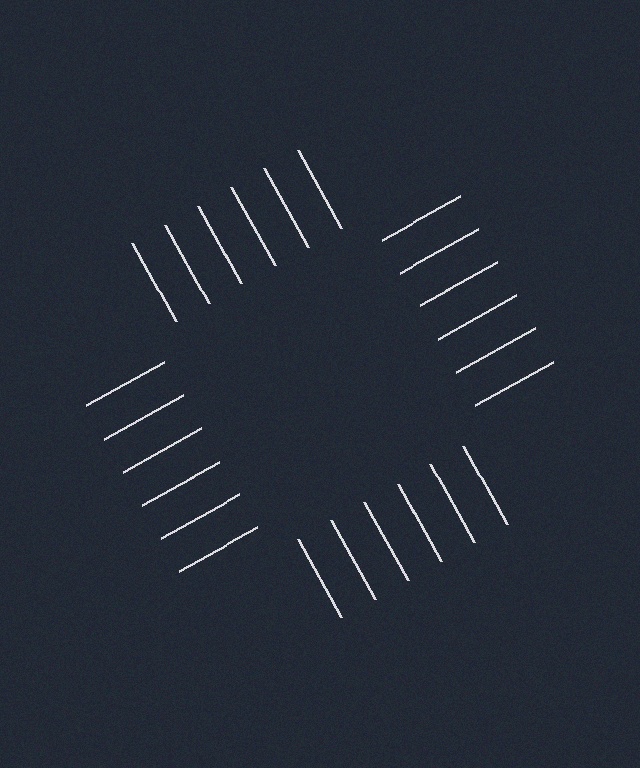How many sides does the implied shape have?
4 sides — the line-ends trace a square.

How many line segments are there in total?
24 — 6 along each of the 4 edges.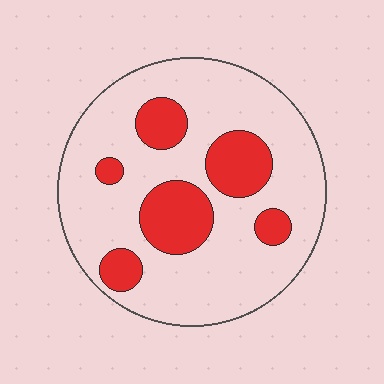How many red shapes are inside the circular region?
6.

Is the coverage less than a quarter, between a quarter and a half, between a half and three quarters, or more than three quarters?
Less than a quarter.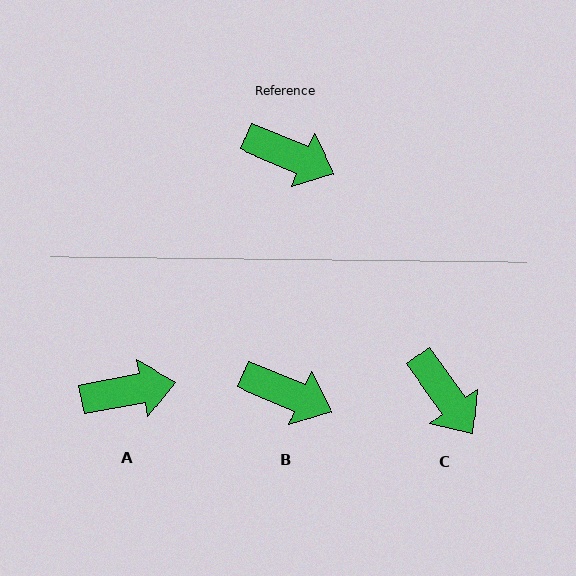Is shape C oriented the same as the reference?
No, it is off by about 32 degrees.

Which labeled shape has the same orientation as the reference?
B.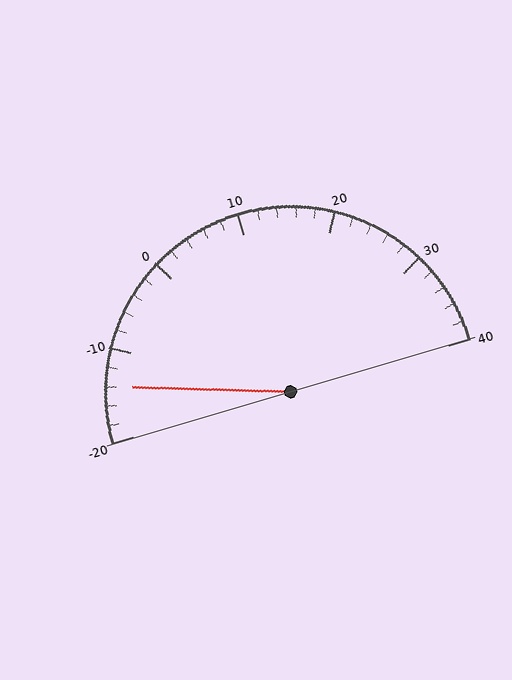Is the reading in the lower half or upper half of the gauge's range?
The reading is in the lower half of the range (-20 to 40).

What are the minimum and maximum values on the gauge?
The gauge ranges from -20 to 40.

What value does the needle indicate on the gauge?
The needle indicates approximately -14.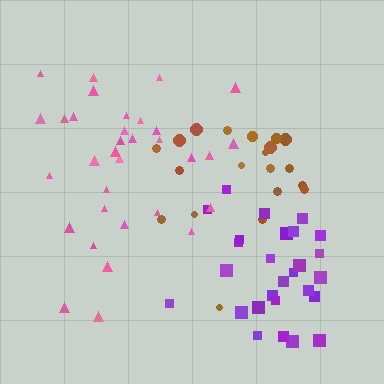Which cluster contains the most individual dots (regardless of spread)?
Pink (33).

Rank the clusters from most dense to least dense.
purple, pink, brown.